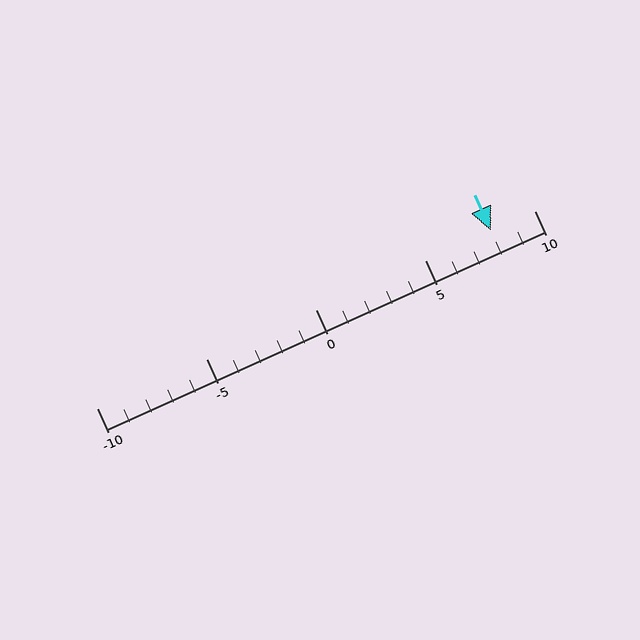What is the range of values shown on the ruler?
The ruler shows values from -10 to 10.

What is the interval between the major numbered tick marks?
The major tick marks are spaced 5 units apart.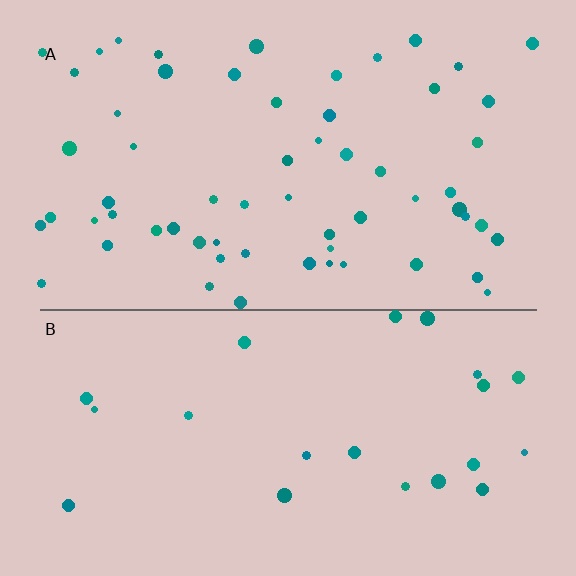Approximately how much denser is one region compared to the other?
Approximately 2.7× — region A over region B.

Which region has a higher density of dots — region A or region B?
A (the top).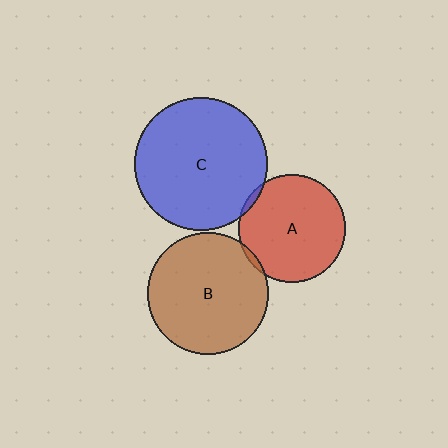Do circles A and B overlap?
Yes.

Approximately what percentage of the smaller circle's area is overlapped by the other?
Approximately 5%.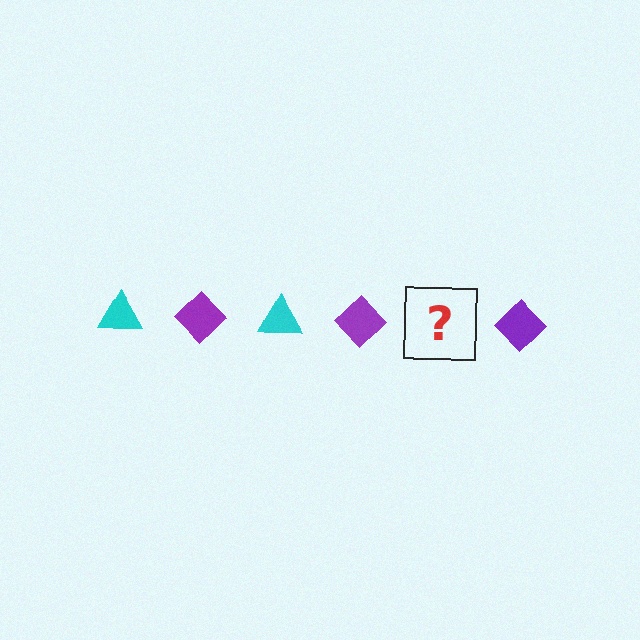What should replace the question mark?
The question mark should be replaced with a cyan triangle.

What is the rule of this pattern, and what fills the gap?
The rule is that the pattern alternates between cyan triangle and purple diamond. The gap should be filled with a cyan triangle.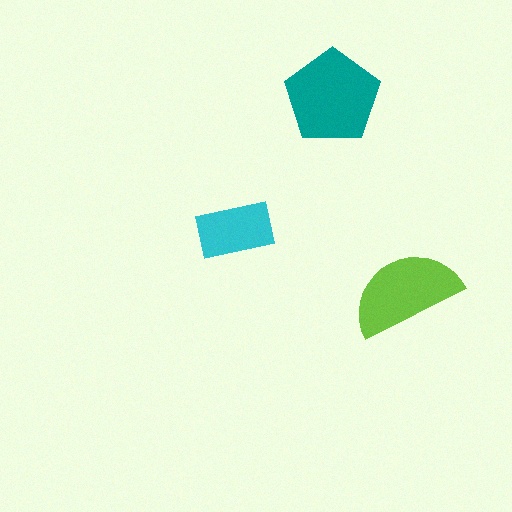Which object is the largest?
The teal pentagon.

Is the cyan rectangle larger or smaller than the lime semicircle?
Smaller.